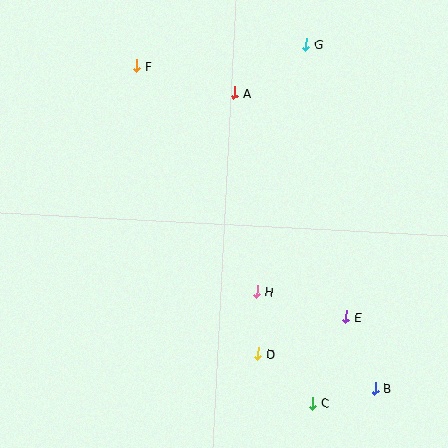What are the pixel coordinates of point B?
Point B is at (375, 388).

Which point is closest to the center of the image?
Point H at (257, 291) is closest to the center.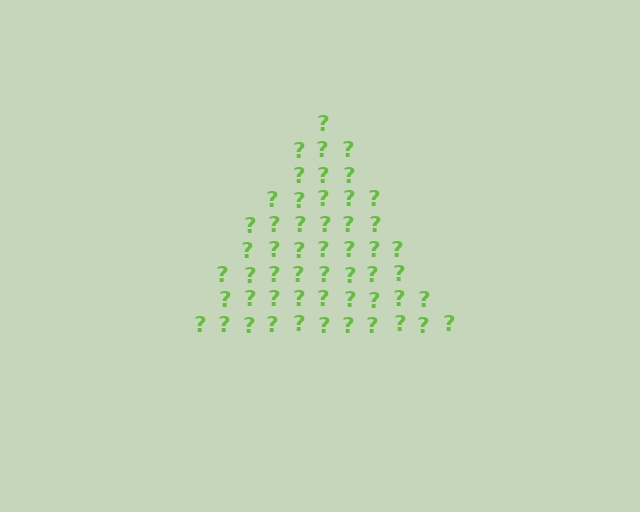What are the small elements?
The small elements are question marks.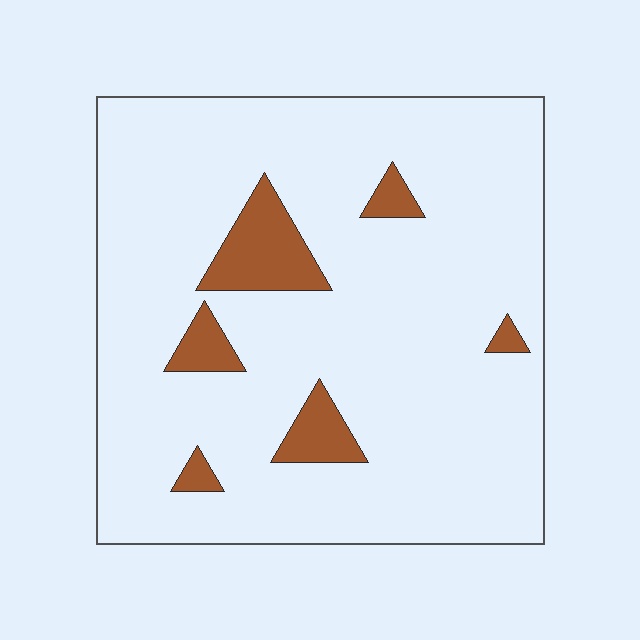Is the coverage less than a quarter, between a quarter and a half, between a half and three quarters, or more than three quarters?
Less than a quarter.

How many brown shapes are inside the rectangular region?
6.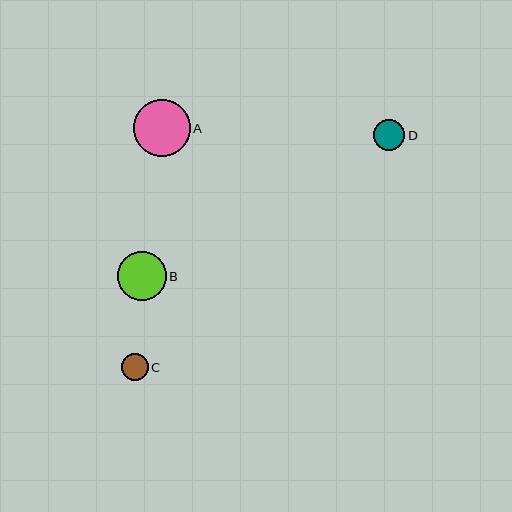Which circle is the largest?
Circle A is the largest with a size of approximately 57 pixels.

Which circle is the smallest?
Circle C is the smallest with a size of approximately 27 pixels.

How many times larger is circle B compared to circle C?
Circle B is approximately 1.8 times the size of circle C.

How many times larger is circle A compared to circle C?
Circle A is approximately 2.1 times the size of circle C.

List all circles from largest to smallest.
From largest to smallest: A, B, D, C.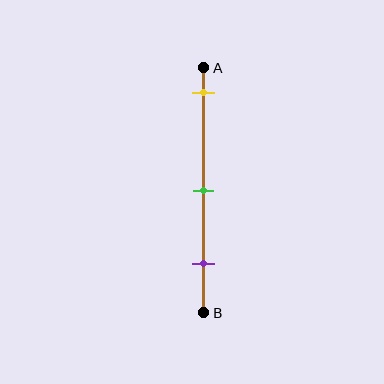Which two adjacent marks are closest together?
The green and purple marks are the closest adjacent pair.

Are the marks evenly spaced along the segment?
Yes, the marks are approximately evenly spaced.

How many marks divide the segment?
There are 3 marks dividing the segment.